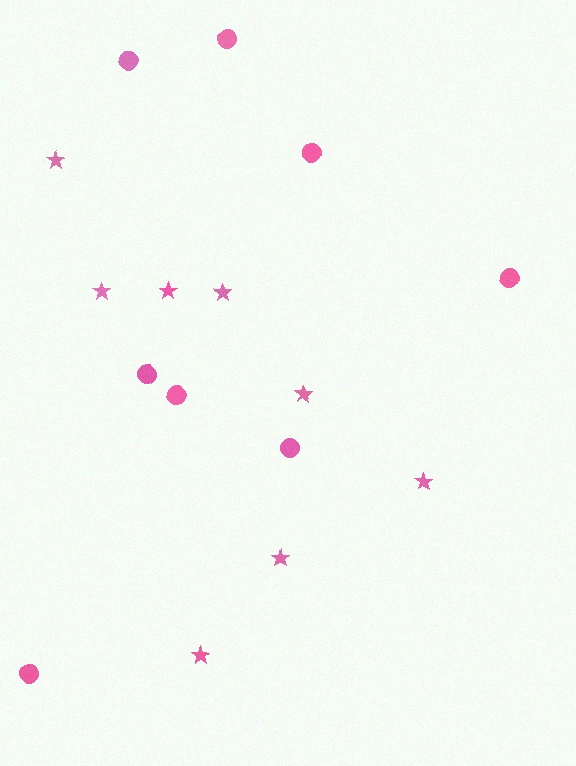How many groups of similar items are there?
There are 2 groups: one group of circles (8) and one group of stars (8).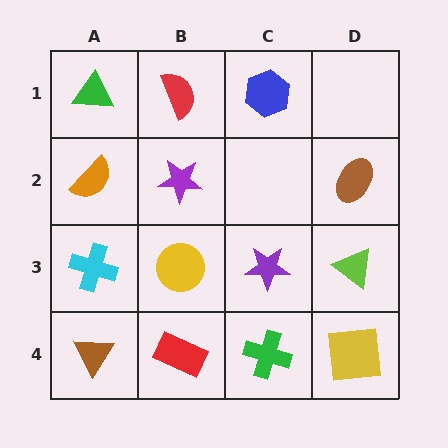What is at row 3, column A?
A cyan cross.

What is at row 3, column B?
A yellow circle.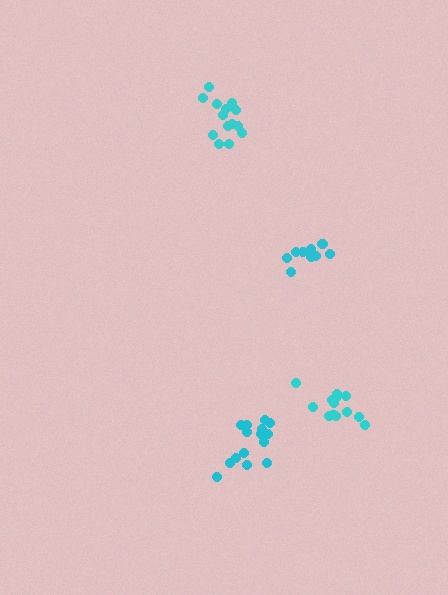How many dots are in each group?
Group 1: 15 dots, Group 2: 13 dots, Group 3: 14 dots, Group 4: 9 dots (51 total).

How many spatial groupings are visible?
There are 4 spatial groupings.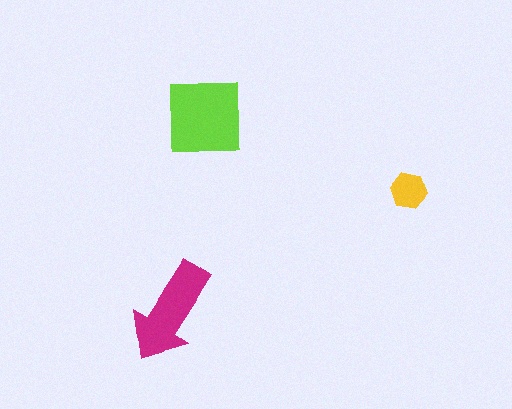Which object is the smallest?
The yellow hexagon.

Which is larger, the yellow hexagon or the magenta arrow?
The magenta arrow.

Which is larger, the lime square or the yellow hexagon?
The lime square.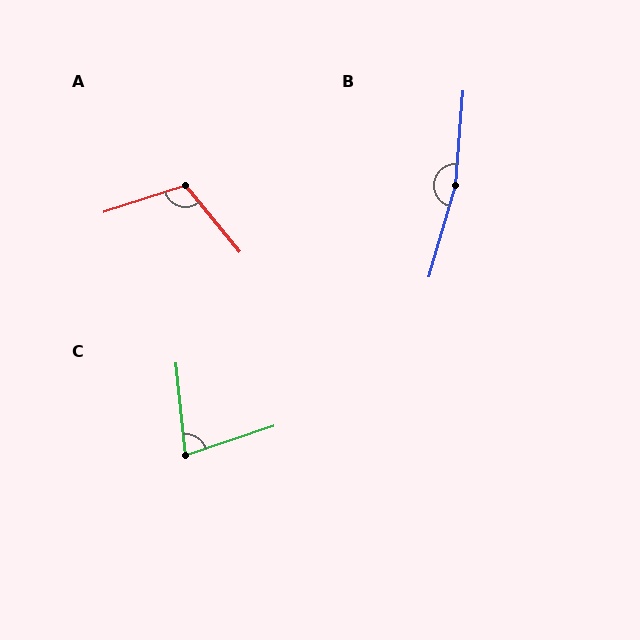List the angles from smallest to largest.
C (77°), A (111°), B (168°).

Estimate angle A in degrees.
Approximately 111 degrees.